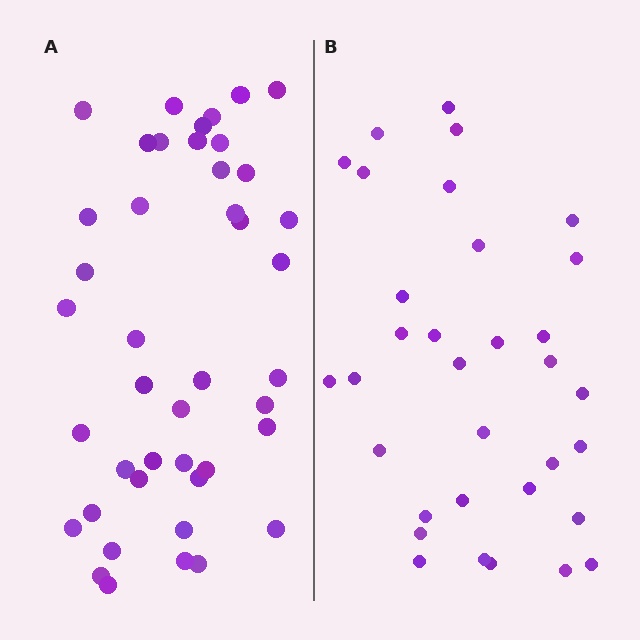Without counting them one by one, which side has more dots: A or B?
Region A (the left region) has more dots.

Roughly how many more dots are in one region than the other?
Region A has roughly 10 or so more dots than region B.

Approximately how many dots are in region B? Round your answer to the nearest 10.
About 30 dots. (The exact count is 33, which rounds to 30.)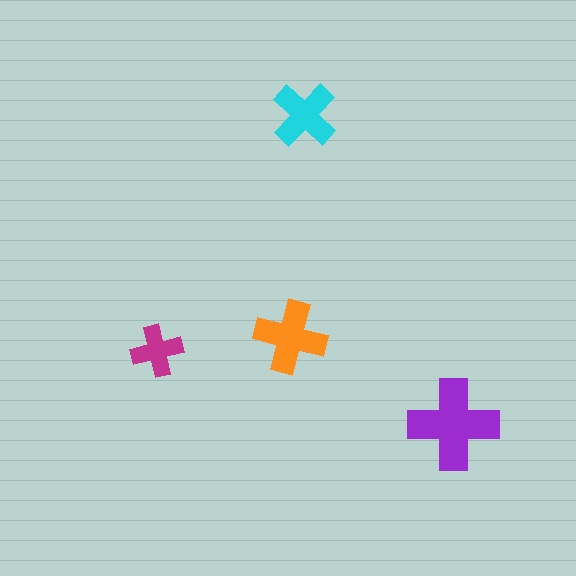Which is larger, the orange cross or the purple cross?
The purple one.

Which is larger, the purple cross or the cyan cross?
The purple one.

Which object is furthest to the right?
The purple cross is rightmost.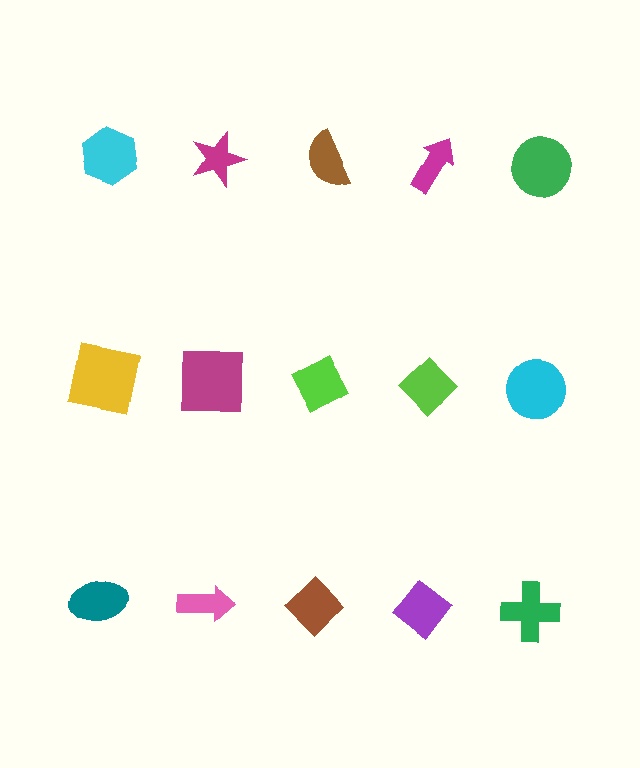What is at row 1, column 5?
A green circle.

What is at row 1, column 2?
A magenta star.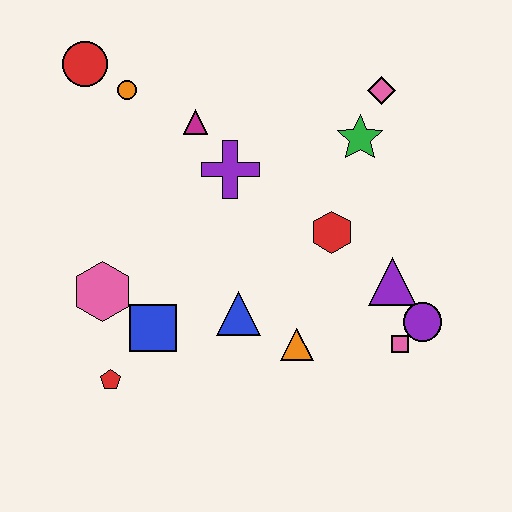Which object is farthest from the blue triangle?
The red circle is farthest from the blue triangle.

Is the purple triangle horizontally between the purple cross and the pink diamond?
No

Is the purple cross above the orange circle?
No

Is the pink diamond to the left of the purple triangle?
Yes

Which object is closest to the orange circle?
The red circle is closest to the orange circle.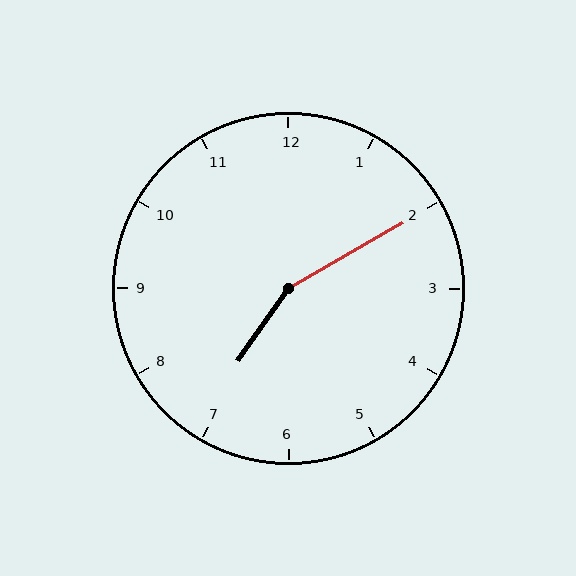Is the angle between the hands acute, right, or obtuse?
It is obtuse.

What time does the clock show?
7:10.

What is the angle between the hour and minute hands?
Approximately 155 degrees.